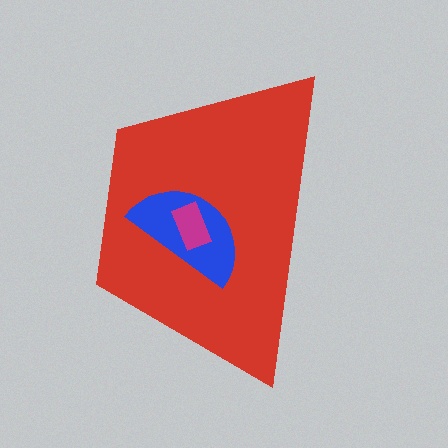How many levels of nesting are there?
3.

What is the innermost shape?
The magenta rectangle.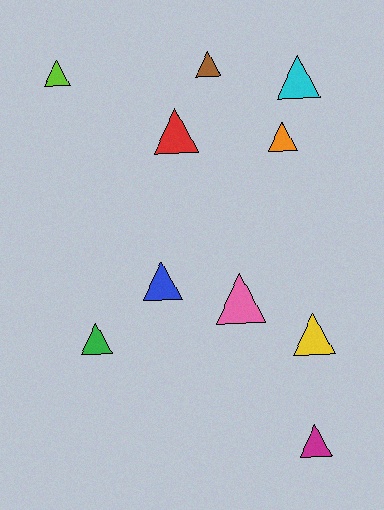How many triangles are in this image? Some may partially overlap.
There are 10 triangles.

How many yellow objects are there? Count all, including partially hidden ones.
There is 1 yellow object.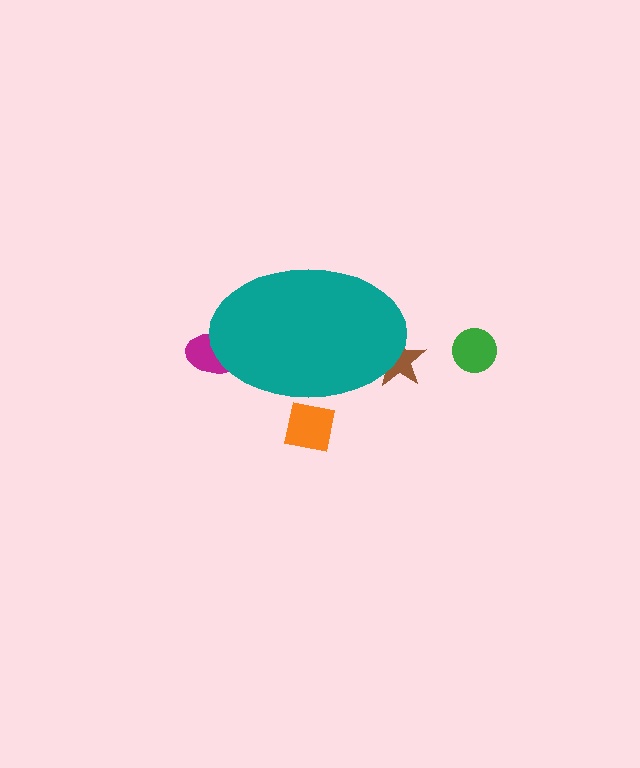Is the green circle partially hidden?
No, the green circle is fully visible.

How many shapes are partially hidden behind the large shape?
3 shapes are partially hidden.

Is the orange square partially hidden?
Yes, the orange square is partially hidden behind the teal ellipse.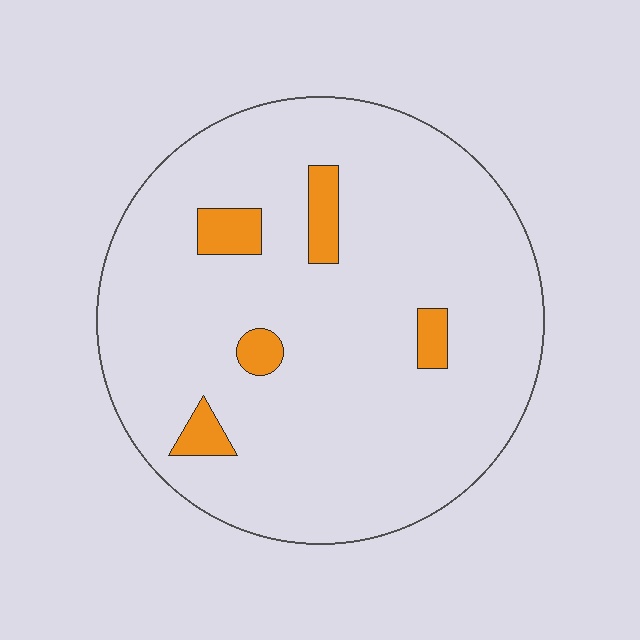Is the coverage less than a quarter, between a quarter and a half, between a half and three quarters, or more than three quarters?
Less than a quarter.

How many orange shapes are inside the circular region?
5.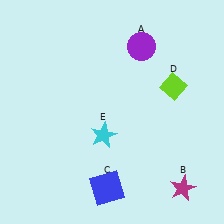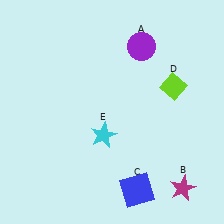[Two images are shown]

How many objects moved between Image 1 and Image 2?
1 object moved between the two images.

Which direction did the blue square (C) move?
The blue square (C) moved right.